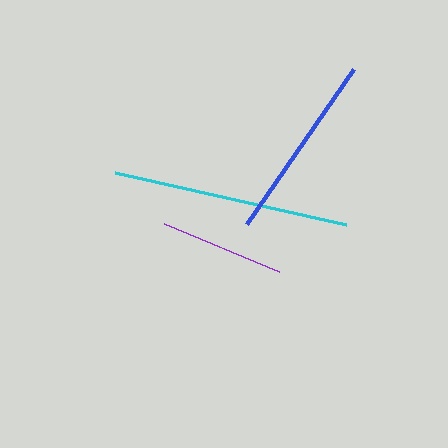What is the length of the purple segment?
The purple segment is approximately 125 pixels long.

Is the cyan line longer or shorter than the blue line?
The cyan line is longer than the blue line.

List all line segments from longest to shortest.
From longest to shortest: cyan, blue, purple.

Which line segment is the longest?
The cyan line is the longest at approximately 237 pixels.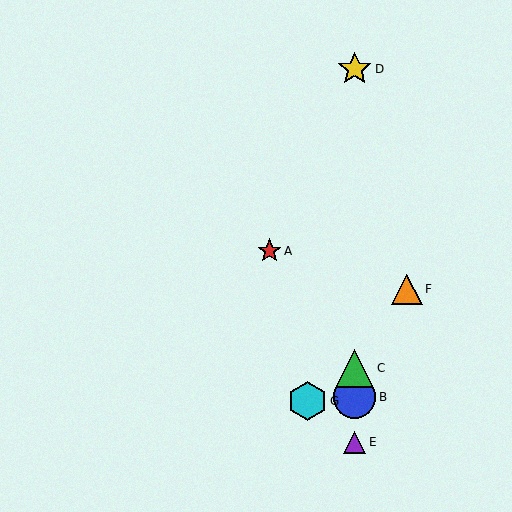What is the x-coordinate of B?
Object B is at x≈355.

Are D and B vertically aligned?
Yes, both are at x≈355.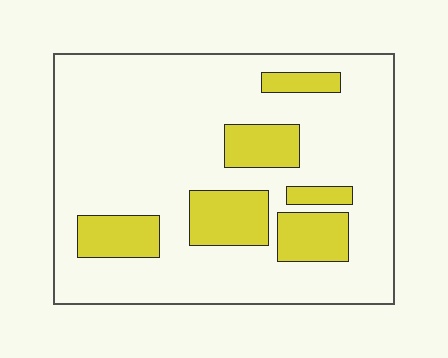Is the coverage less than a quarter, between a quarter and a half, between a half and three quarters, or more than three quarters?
Less than a quarter.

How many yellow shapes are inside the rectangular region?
6.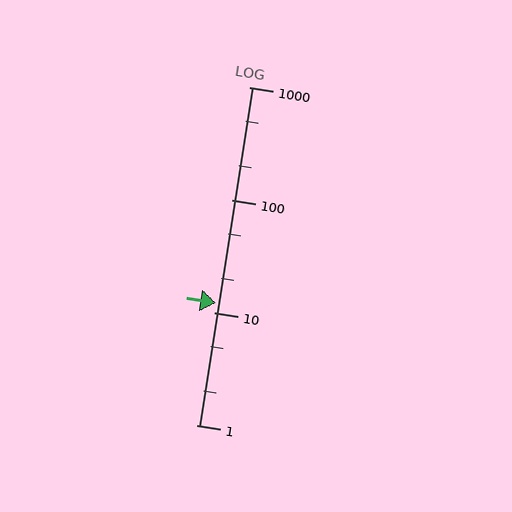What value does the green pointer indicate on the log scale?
The pointer indicates approximately 12.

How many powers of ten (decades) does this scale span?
The scale spans 3 decades, from 1 to 1000.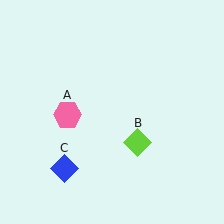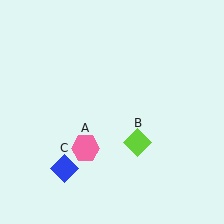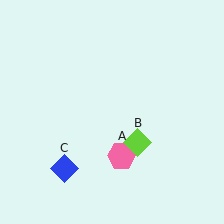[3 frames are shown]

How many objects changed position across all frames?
1 object changed position: pink hexagon (object A).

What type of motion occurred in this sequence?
The pink hexagon (object A) rotated counterclockwise around the center of the scene.